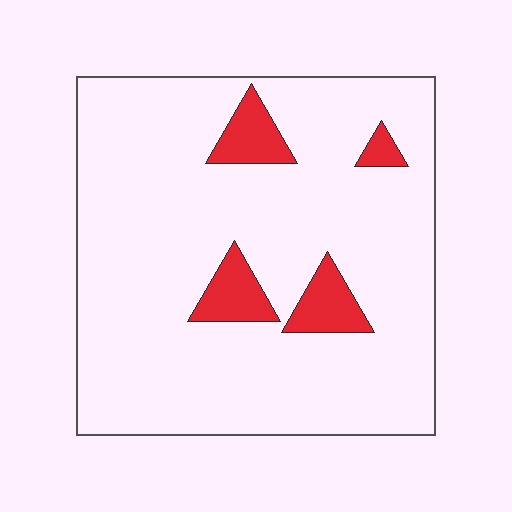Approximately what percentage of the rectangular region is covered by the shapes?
Approximately 10%.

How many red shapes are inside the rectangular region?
4.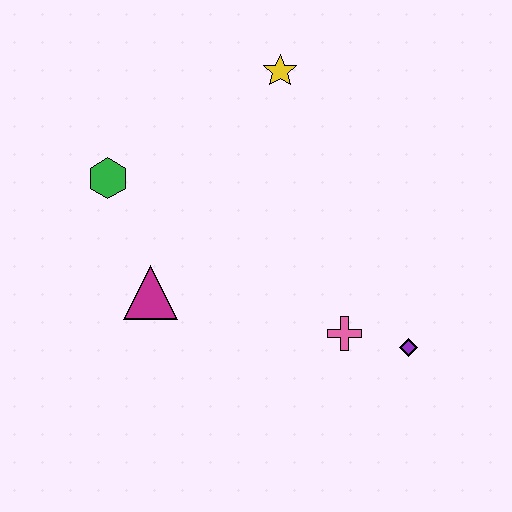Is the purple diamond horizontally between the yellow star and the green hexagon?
No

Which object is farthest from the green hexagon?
The purple diamond is farthest from the green hexagon.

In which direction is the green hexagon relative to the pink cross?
The green hexagon is to the left of the pink cross.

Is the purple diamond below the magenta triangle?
Yes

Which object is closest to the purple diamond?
The pink cross is closest to the purple diamond.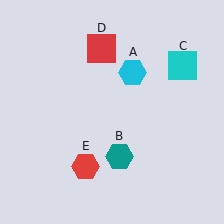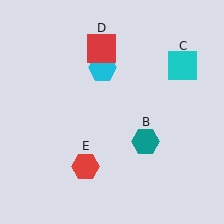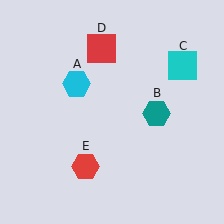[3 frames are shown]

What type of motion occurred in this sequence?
The cyan hexagon (object A), teal hexagon (object B) rotated counterclockwise around the center of the scene.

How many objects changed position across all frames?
2 objects changed position: cyan hexagon (object A), teal hexagon (object B).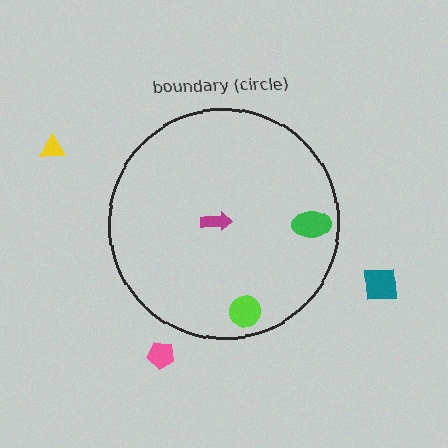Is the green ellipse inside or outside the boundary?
Inside.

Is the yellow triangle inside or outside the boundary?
Outside.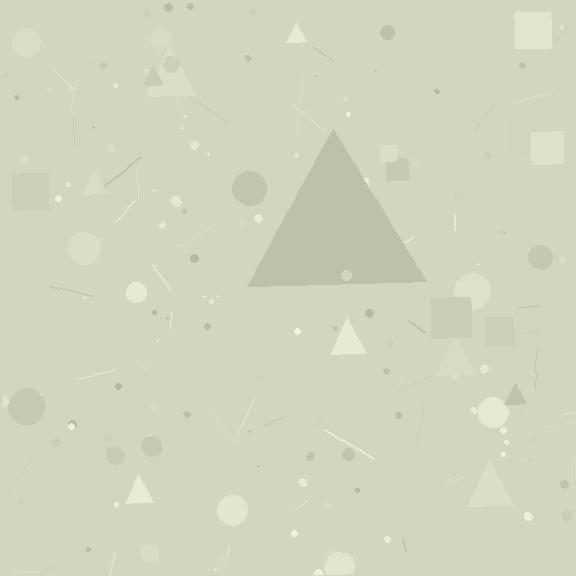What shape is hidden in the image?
A triangle is hidden in the image.